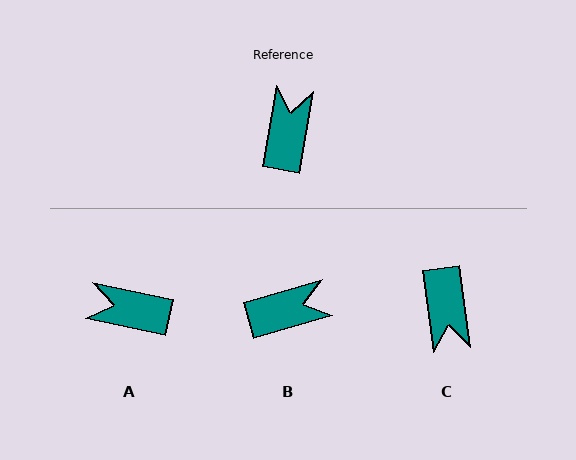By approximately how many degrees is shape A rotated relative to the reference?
Approximately 88 degrees counter-clockwise.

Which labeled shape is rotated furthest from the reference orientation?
C, about 163 degrees away.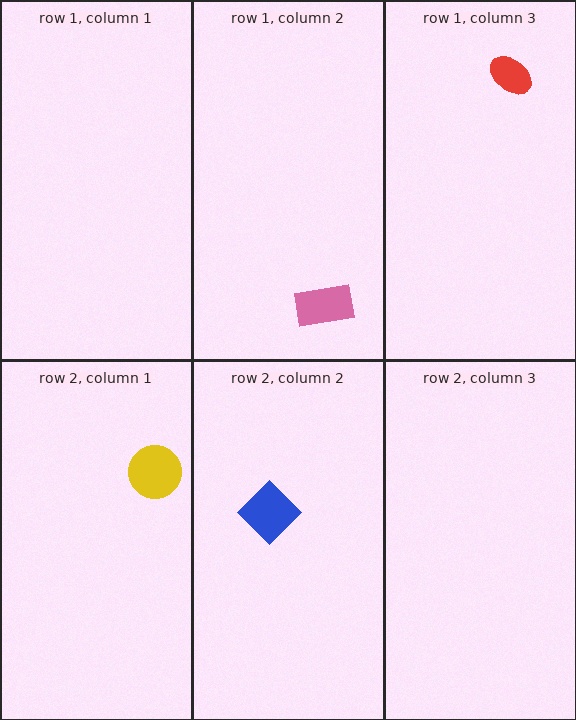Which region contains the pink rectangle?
The row 1, column 2 region.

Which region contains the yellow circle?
The row 2, column 1 region.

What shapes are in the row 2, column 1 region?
The yellow circle.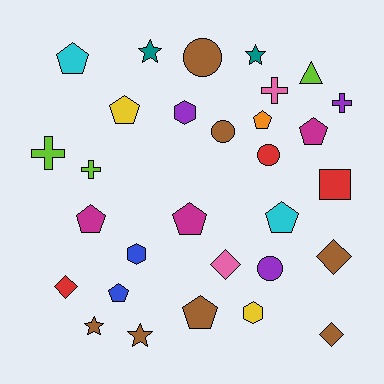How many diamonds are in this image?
There are 4 diamonds.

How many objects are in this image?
There are 30 objects.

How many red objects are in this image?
There are 3 red objects.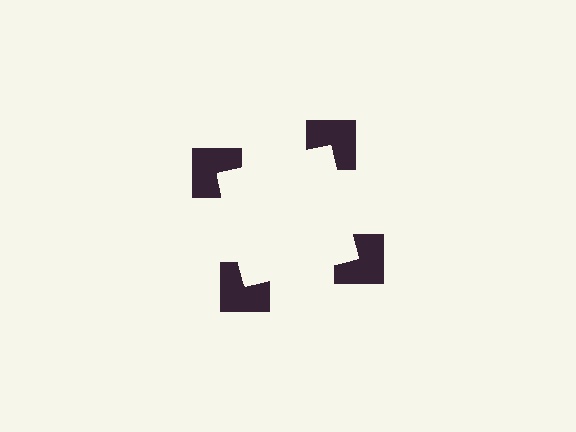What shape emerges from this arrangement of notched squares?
An illusory square — its edges are inferred from the aligned wedge cuts in the notched squares, not physically drawn.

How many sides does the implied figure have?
4 sides.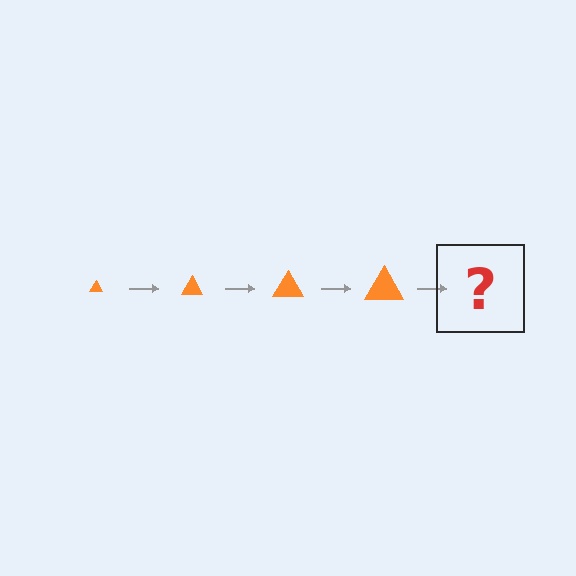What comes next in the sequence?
The next element should be an orange triangle, larger than the previous one.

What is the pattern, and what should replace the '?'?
The pattern is that the triangle gets progressively larger each step. The '?' should be an orange triangle, larger than the previous one.